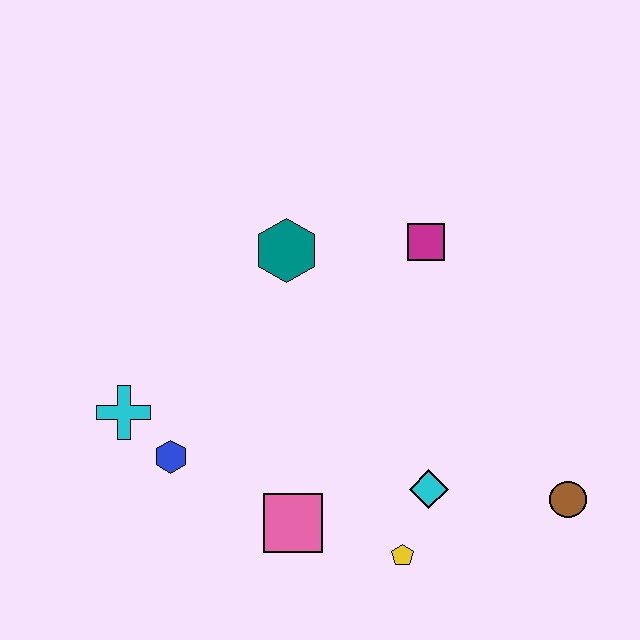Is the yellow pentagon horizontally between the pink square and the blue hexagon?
No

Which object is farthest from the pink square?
The magenta square is farthest from the pink square.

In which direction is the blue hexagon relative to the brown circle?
The blue hexagon is to the left of the brown circle.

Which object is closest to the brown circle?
The cyan diamond is closest to the brown circle.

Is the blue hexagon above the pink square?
Yes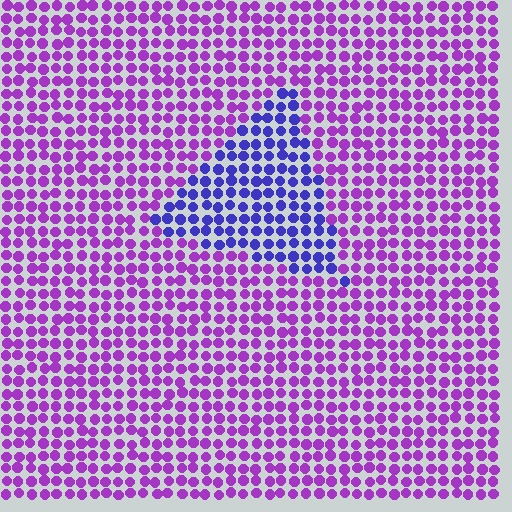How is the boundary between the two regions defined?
The boundary is defined purely by a slight shift in hue (about 44 degrees). Spacing, size, and orientation are identical on both sides.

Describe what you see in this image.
The image is filled with small purple elements in a uniform arrangement. A triangle-shaped region is visible where the elements are tinted to a slightly different hue, forming a subtle color boundary.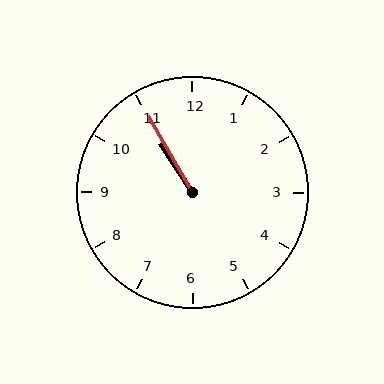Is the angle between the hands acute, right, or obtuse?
It is acute.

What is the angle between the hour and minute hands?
Approximately 2 degrees.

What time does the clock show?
10:55.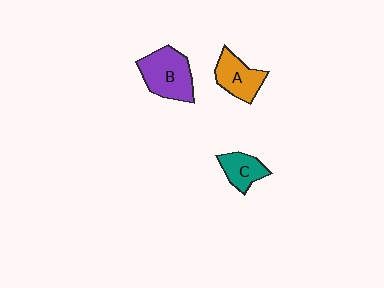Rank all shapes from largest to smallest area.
From largest to smallest: B (purple), A (orange), C (teal).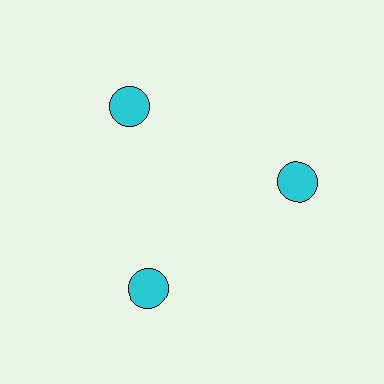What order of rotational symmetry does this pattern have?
This pattern has 3-fold rotational symmetry.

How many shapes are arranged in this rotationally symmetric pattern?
There are 3 shapes, arranged in 3 groups of 1.